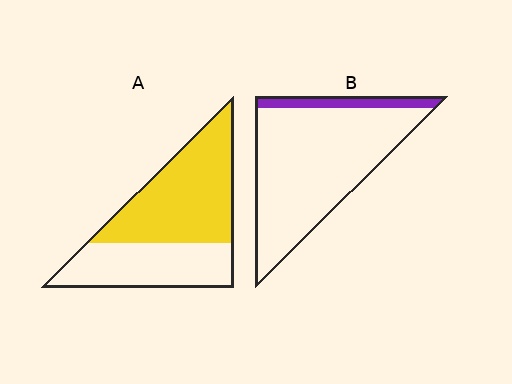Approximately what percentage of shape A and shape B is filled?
A is approximately 60% and B is approximately 10%.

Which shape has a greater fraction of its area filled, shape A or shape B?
Shape A.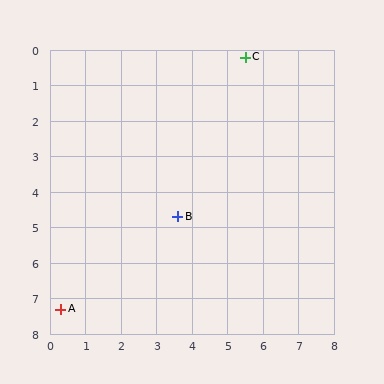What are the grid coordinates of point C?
Point C is at approximately (5.5, 0.2).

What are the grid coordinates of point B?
Point B is at approximately (3.6, 4.7).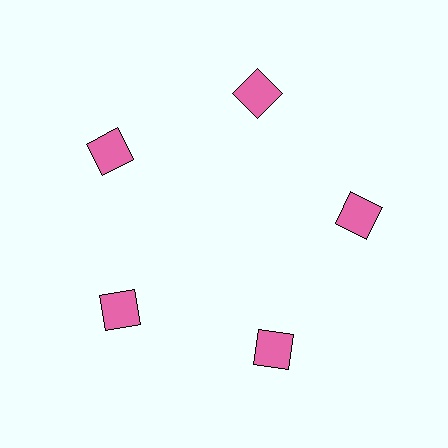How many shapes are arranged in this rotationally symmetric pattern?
There are 5 shapes, arranged in 5 groups of 1.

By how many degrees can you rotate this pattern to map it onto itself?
The pattern maps onto itself every 72 degrees of rotation.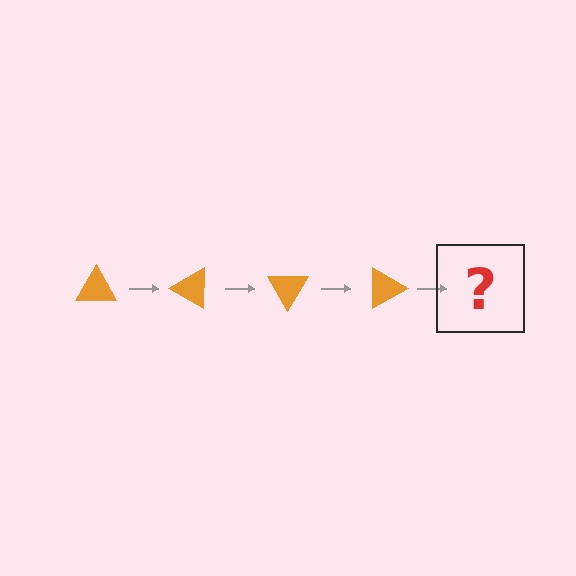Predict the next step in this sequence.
The next step is an orange triangle rotated 120 degrees.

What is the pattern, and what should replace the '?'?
The pattern is that the triangle rotates 30 degrees each step. The '?' should be an orange triangle rotated 120 degrees.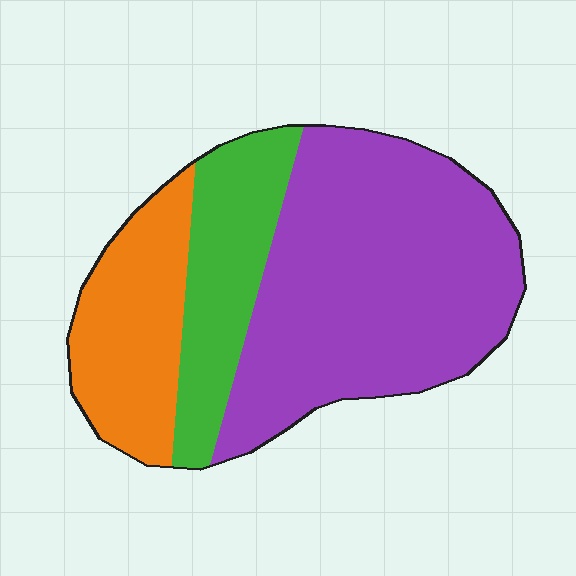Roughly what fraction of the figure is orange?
Orange takes up about one fifth (1/5) of the figure.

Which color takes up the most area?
Purple, at roughly 55%.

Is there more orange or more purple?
Purple.